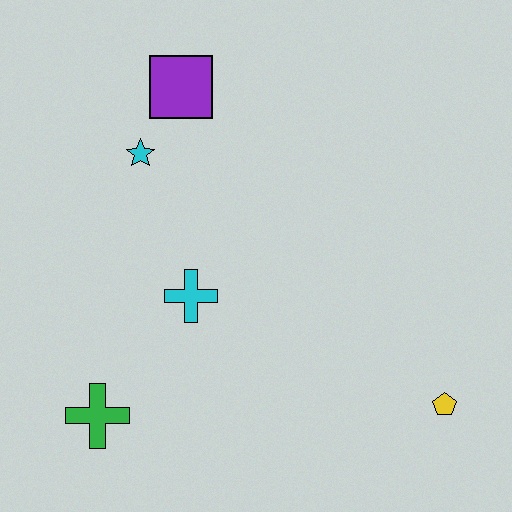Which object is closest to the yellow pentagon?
The cyan cross is closest to the yellow pentagon.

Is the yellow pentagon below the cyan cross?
Yes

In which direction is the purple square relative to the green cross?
The purple square is above the green cross.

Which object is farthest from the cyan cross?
The yellow pentagon is farthest from the cyan cross.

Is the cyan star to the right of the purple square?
No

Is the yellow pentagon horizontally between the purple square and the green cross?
No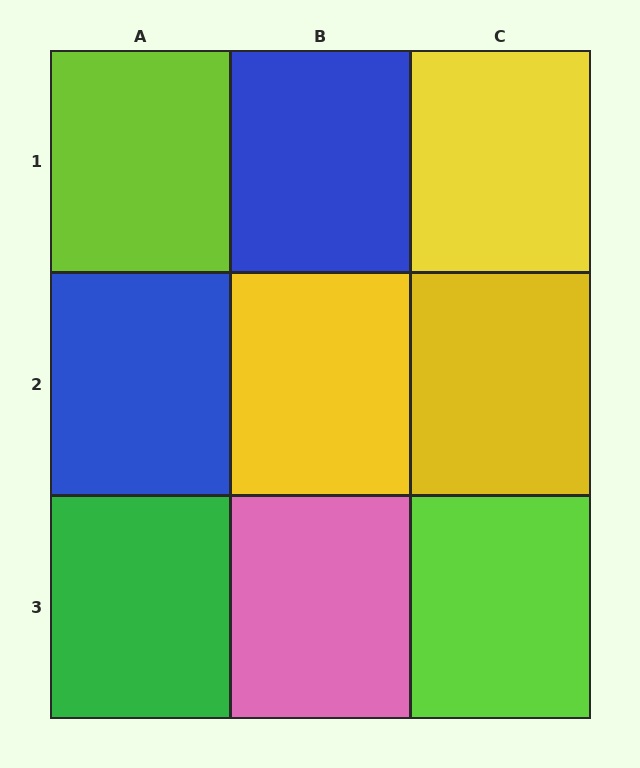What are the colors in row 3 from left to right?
Green, pink, lime.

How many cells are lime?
2 cells are lime.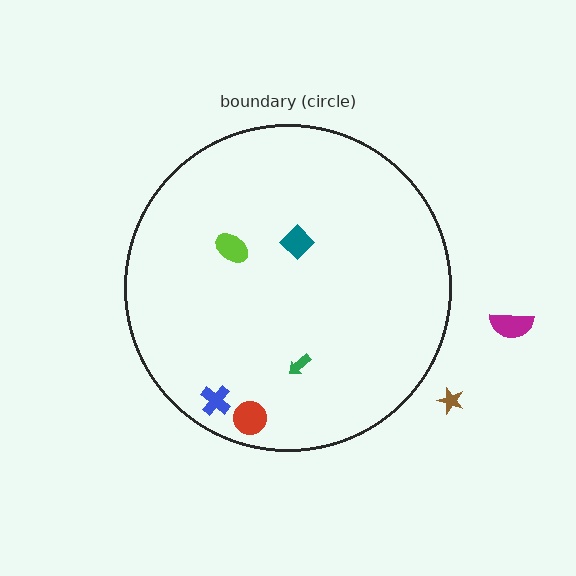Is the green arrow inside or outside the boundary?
Inside.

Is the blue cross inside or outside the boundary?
Inside.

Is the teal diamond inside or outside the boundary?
Inside.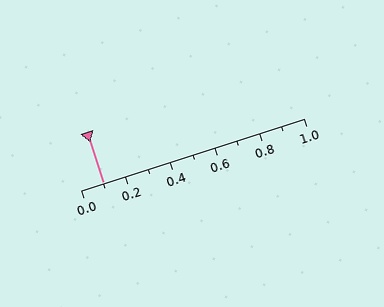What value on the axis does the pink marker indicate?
The marker indicates approximately 0.1.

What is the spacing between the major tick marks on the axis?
The major ticks are spaced 0.2 apart.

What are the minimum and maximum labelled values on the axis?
The axis runs from 0.0 to 1.0.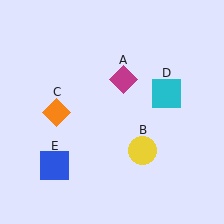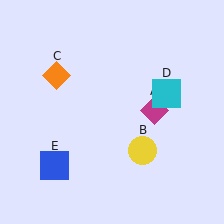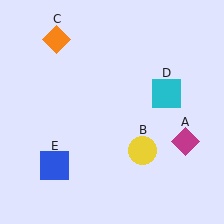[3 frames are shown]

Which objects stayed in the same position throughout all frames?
Yellow circle (object B) and cyan square (object D) and blue square (object E) remained stationary.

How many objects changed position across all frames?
2 objects changed position: magenta diamond (object A), orange diamond (object C).